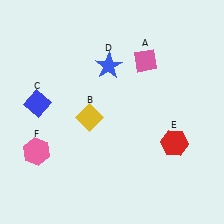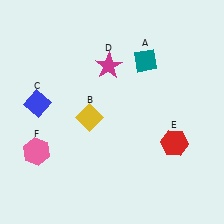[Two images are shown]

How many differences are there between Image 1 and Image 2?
There are 2 differences between the two images.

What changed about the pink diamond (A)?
In Image 1, A is pink. In Image 2, it changed to teal.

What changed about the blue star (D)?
In Image 1, D is blue. In Image 2, it changed to magenta.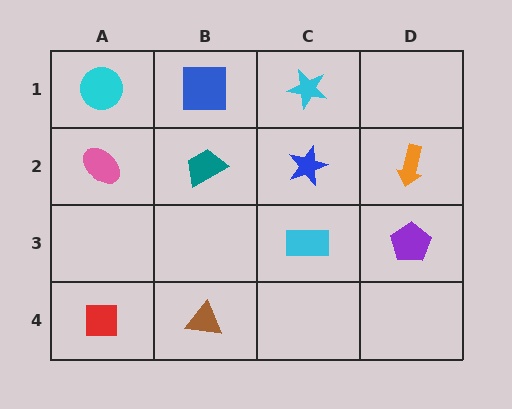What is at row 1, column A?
A cyan circle.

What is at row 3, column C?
A cyan rectangle.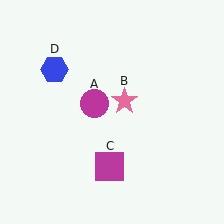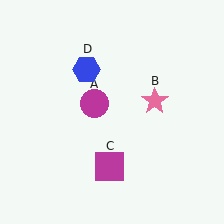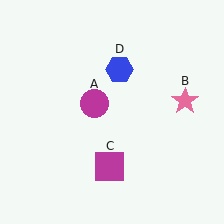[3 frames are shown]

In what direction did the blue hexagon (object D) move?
The blue hexagon (object D) moved right.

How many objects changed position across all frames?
2 objects changed position: pink star (object B), blue hexagon (object D).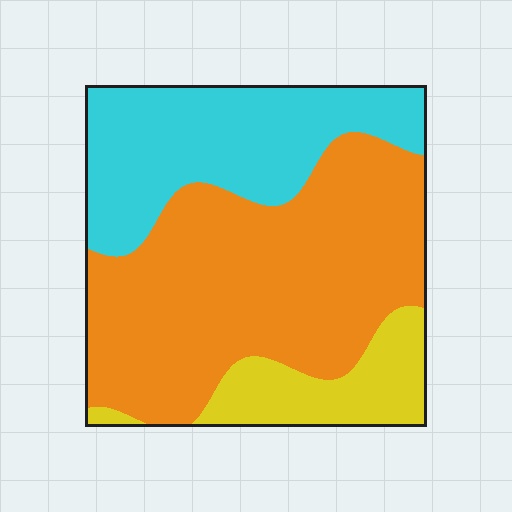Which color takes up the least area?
Yellow, at roughly 15%.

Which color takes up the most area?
Orange, at roughly 55%.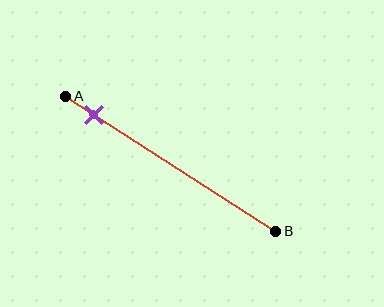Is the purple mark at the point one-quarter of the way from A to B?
No, the mark is at about 15% from A, not at the 25% one-quarter point.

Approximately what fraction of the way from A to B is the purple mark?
The purple mark is approximately 15% of the way from A to B.